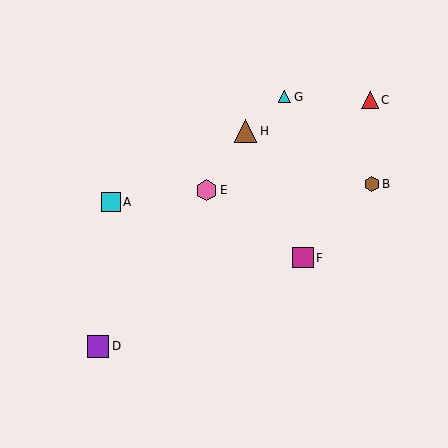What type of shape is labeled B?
Shape B is a brown hexagon.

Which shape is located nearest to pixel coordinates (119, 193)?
The cyan square (labeled A) at (111, 202) is nearest to that location.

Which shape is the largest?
The brown triangle (labeled H) is the largest.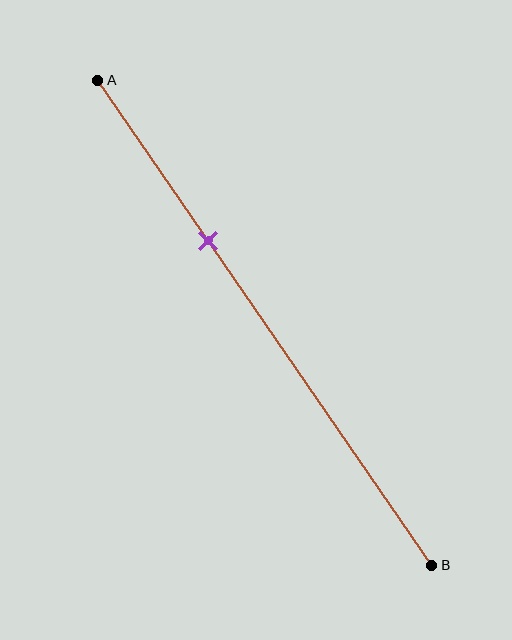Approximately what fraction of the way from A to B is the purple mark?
The purple mark is approximately 35% of the way from A to B.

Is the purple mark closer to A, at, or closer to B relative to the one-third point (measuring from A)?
The purple mark is approximately at the one-third point of segment AB.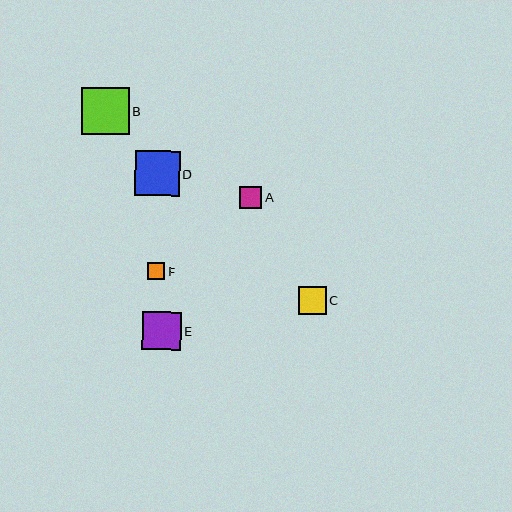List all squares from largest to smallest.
From largest to smallest: B, D, E, C, A, F.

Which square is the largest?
Square B is the largest with a size of approximately 48 pixels.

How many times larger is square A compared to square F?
Square A is approximately 1.3 times the size of square F.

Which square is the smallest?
Square F is the smallest with a size of approximately 18 pixels.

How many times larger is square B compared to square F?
Square B is approximately 2.7 times the size of square F.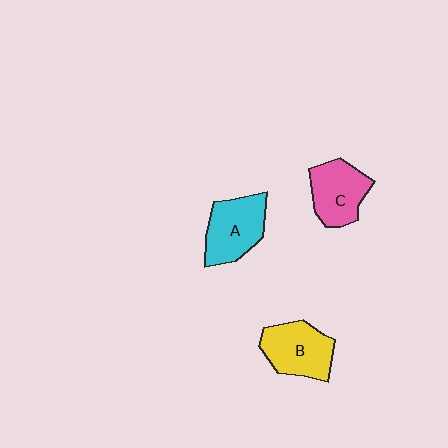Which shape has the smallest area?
Shape C (pink).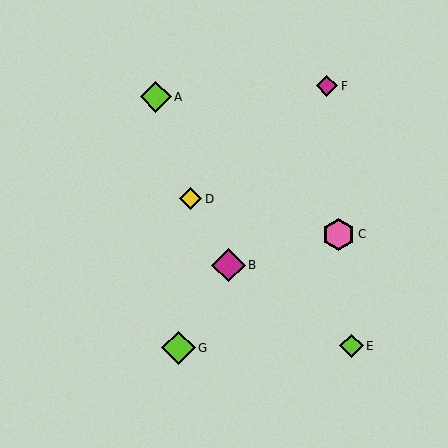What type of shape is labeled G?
Shape G is a lime diamond.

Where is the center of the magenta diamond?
The center of the magenta diamond is at (327, 86).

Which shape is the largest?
The magenta diamond (labeled B) is the largest.